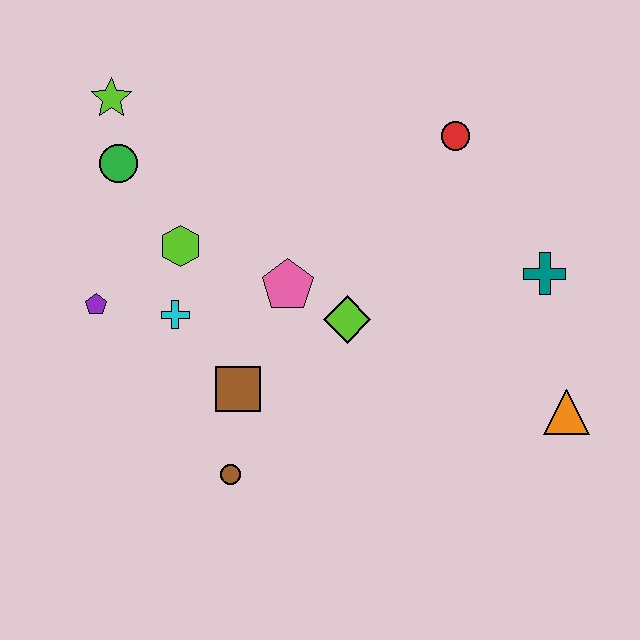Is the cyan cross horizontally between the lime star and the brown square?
Yes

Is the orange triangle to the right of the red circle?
Yes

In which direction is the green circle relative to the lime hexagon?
The green circle is above the lime hexagon.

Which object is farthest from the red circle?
The brown circle is farthest from the red circle.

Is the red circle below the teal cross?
No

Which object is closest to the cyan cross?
The lime hexagon is closest to the cyan cross.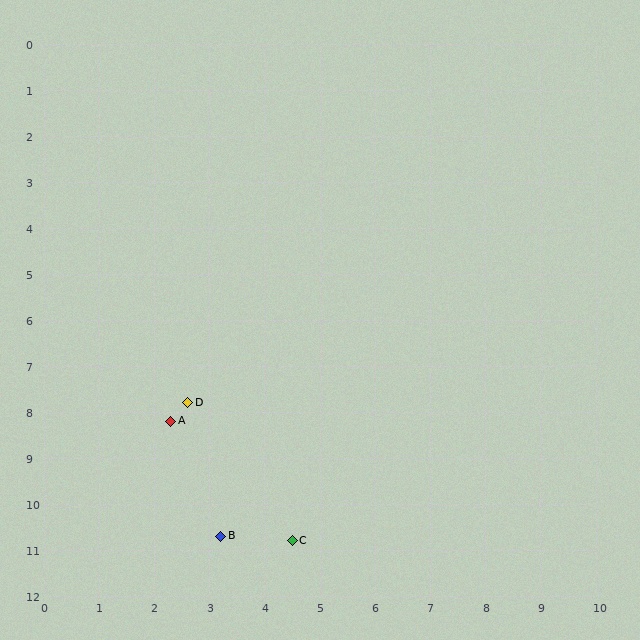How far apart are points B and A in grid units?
Points B and A are about 2.7 grid units apart.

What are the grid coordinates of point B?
Point B is at approximately (3.2, 10.7).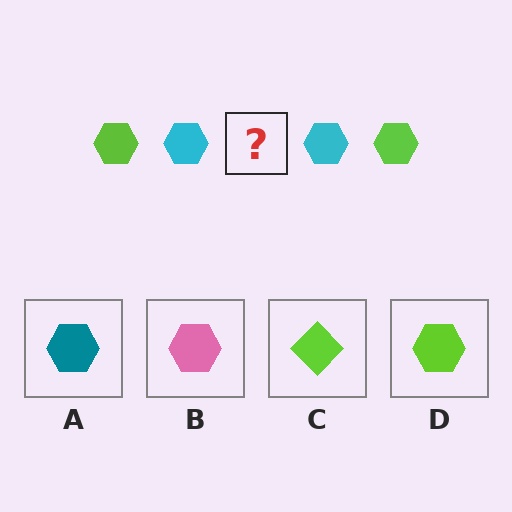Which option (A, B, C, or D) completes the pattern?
D.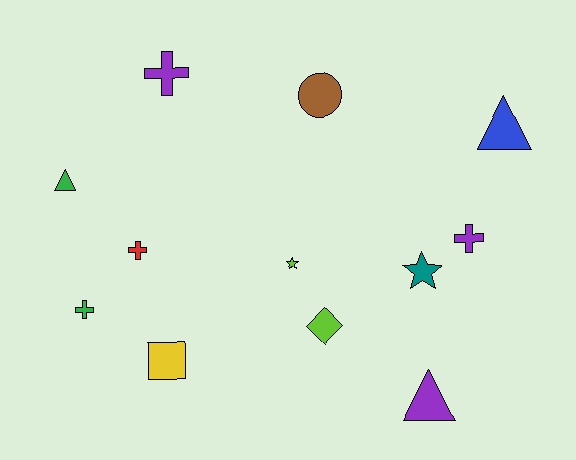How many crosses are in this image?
There are 4 crosses.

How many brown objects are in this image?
There is 1 brown object.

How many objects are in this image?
There are 12 objects.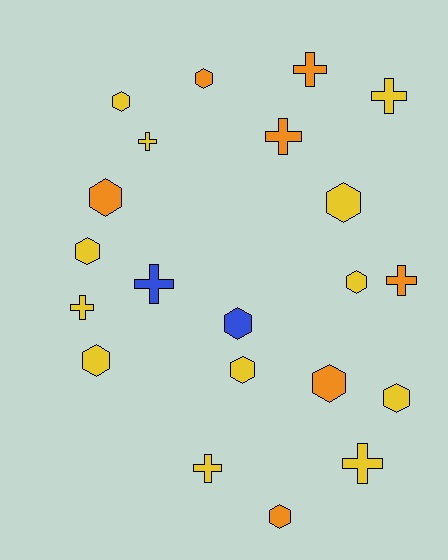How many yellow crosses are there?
There are 5 yellow crosses.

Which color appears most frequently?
Yellow, with 12 objects.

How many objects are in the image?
There are 21 objects.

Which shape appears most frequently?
Hexagon, with 12 objects.